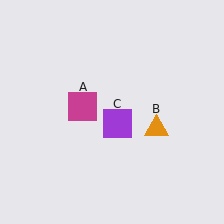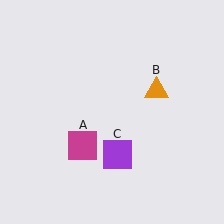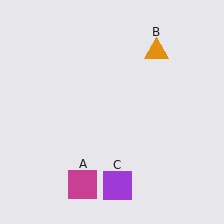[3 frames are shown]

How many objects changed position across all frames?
3 objects changed position: magenta square (object A), orange triangle (object B), purple square (object C).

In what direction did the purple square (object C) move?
The purple square (object C) moved down.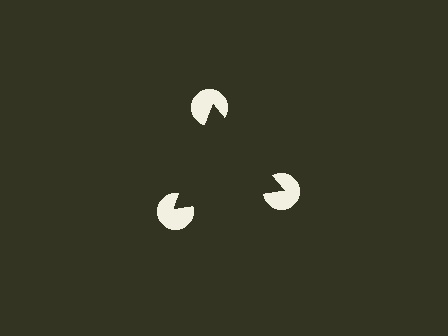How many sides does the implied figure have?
3 sides.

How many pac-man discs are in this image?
There are 3 — one at each vertex of the illusory triangle.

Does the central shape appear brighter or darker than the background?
It typically appears slightly darker than the background, even though no actual brightness change is drawn.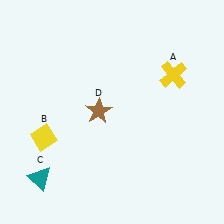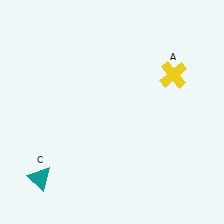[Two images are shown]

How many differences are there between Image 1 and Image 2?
There are 2 differences between the two images.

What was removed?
The brown star (D), the yellow diamond (B) were removed in Image 2.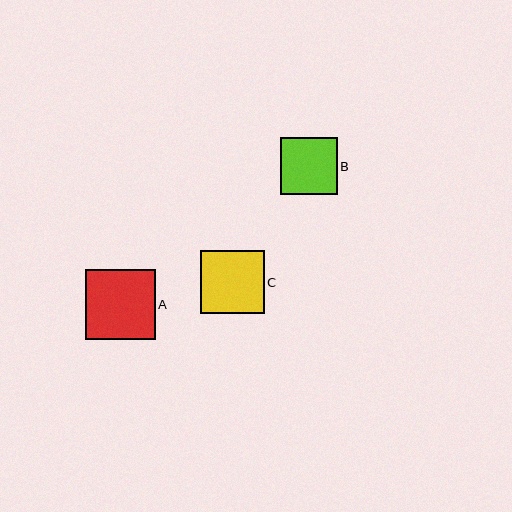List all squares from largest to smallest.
From largest to smallest: A, C, B.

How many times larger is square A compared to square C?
Square A is approximately 1.1 times the size of square C.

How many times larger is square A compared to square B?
Square A is approximately 1.2 times the size of square B.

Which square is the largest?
Square A is the largest with a size of approximately 70 pixels.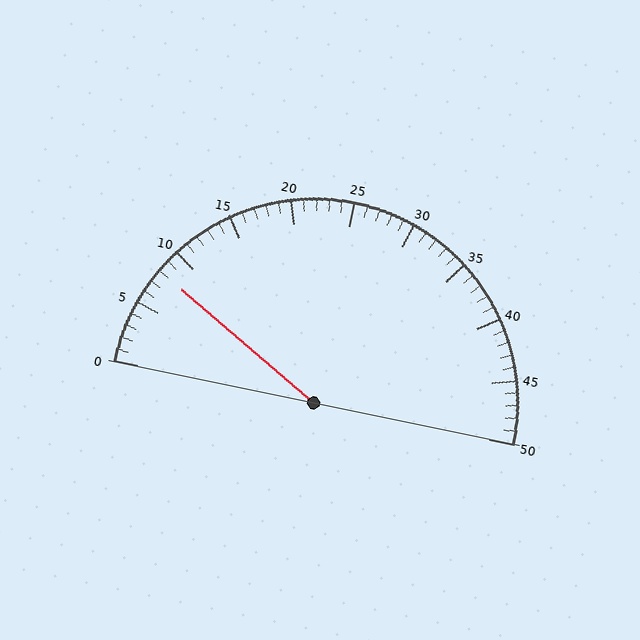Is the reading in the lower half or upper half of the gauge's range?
The reading is in the lower half of the range (0 to 50).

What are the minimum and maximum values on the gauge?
The gauge ranges from 0 to 50.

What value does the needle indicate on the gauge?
The needle indicates approximately 8.